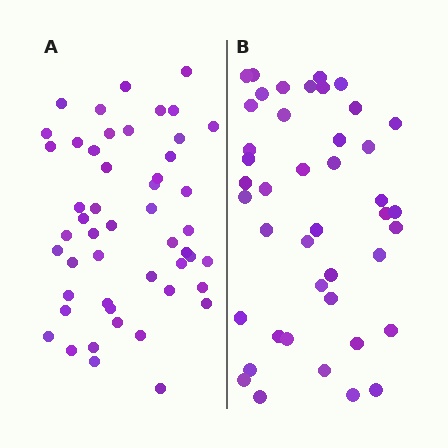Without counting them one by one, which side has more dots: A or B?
Region A (the left region) has more dots.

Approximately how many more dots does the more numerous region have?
Region A has roughly 8 or so more dots than region B.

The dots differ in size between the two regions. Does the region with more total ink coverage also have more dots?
No. Region B has more total ink coverage because its dots are larger, but region A actually contains more individual dots. Total area can be misleading — the number of items is what matters here.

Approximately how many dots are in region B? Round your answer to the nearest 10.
About 40 dots. (The exact count is 43, which rounds to 40.)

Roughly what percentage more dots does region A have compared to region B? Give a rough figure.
About 15% more.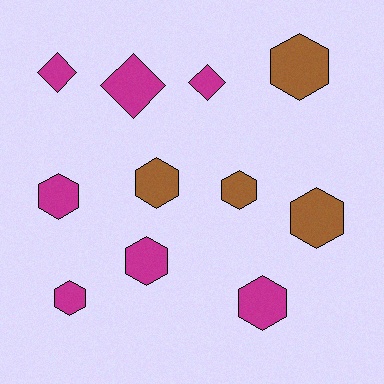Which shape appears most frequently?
Hexagon, with 8 objects.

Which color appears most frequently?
Magenta, with 7 objects.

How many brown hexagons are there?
There are 4 brown hexagons.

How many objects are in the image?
There are 11 objects.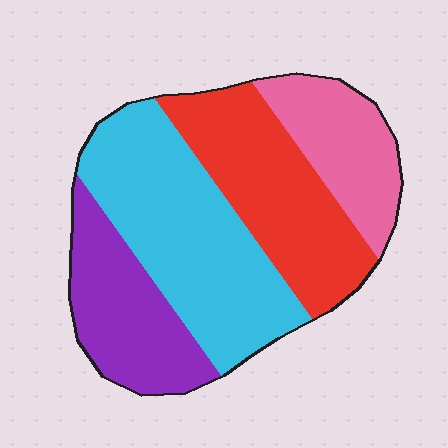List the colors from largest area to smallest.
From largest to smallest: cyan, red, purple, pink.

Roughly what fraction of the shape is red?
Red covers about 25% of the shape.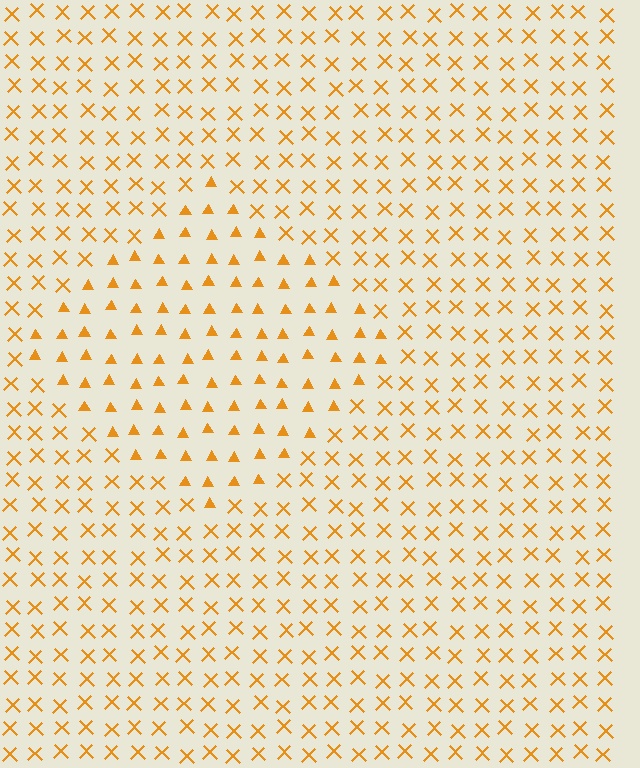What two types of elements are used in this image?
The image uses triangles inside the diamond region and X marks outside it.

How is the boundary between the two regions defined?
The boundary is defined by a change in element shape: triangles inside vs. X marks outside. All elements share the same color and spacing.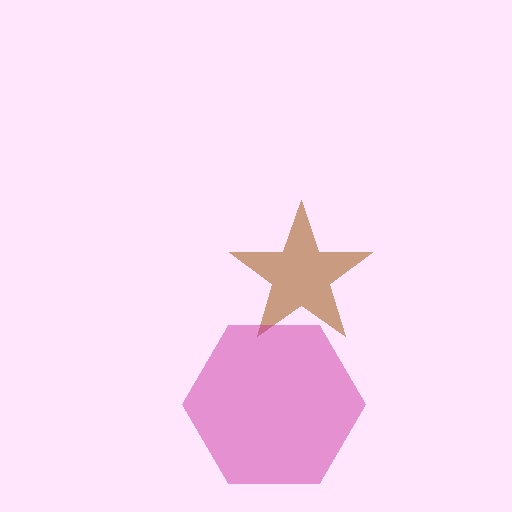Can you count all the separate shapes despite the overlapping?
Yes, there are 2 separate shapes.